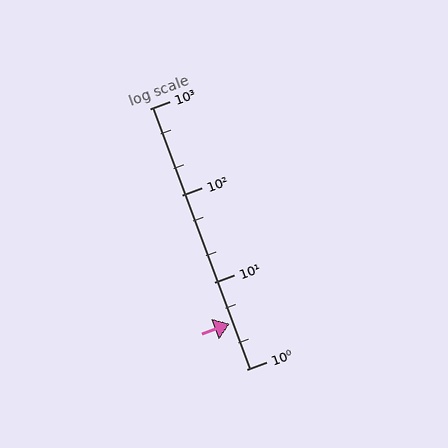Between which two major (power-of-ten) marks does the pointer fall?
The pointer is between 1 and 10.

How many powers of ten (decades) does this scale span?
The scale spans 3 decades, from 1 to 1000.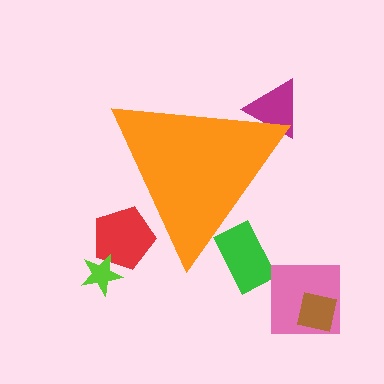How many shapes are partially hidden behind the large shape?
3 shapes are partially hidden.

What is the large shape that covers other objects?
An orange triangle.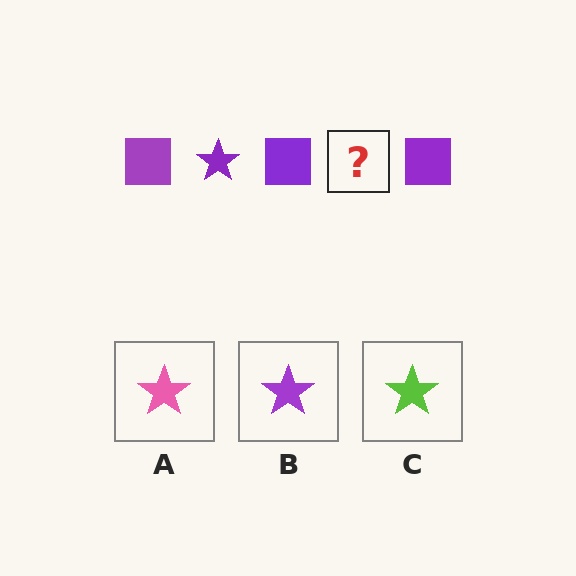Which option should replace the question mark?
Option B.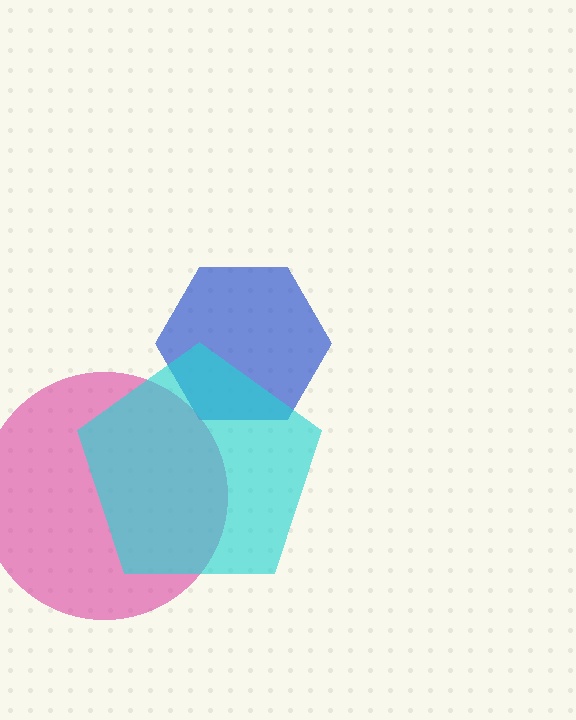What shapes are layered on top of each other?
The layered shapes are: a blue hexagon, a magenta circle, a cyan pentagon.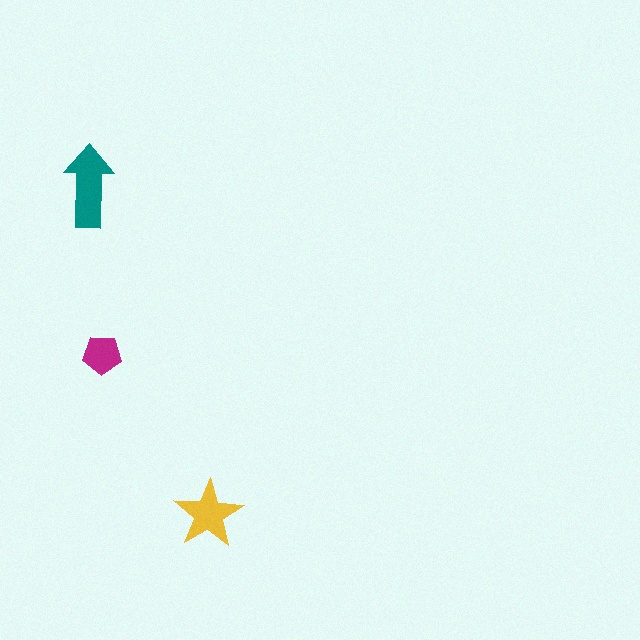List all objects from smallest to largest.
The magenta pentagon, the yellow star, the teal arrow.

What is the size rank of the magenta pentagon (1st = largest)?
3rd.